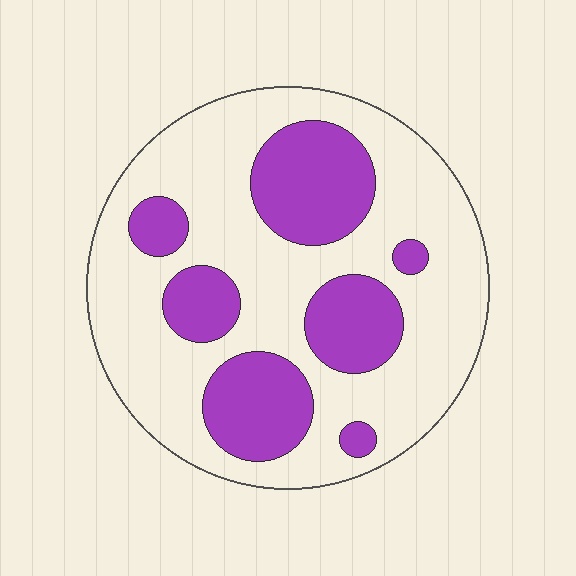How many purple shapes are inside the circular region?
7.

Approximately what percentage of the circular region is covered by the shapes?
Approximately 30%.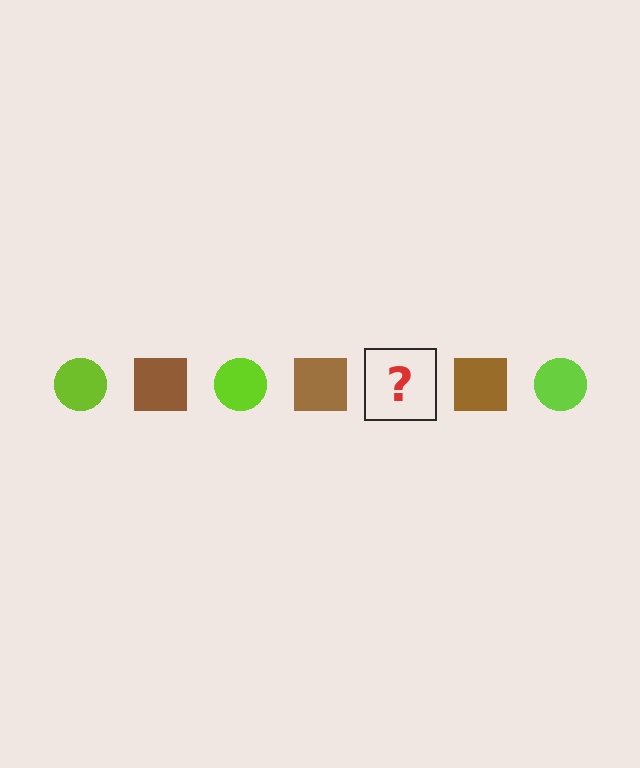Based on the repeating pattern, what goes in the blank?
The blank should be a lime circle.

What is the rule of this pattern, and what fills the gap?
The rule is that the pattern alternates between lime circle and brown square. The gap should be filled with a lime circle.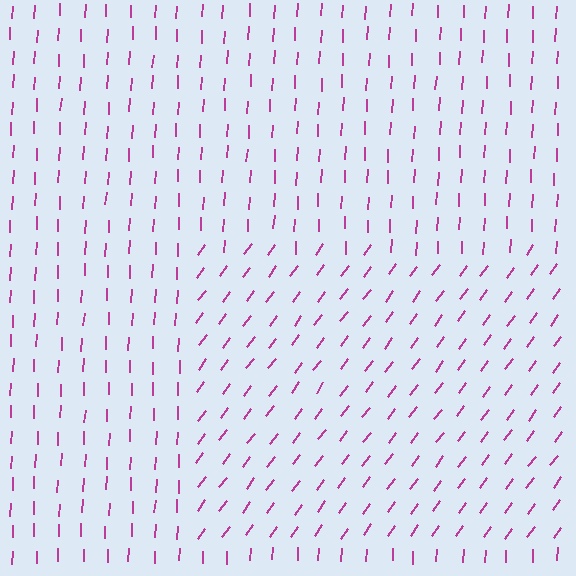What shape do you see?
I see a rectangle.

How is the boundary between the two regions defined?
The boundary is defined purely by a change in line orientation (approximately 34 degrees difference). All lines are the same color and thickness.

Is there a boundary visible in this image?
Yes, there is a texture boundary formed by a change in line orientation.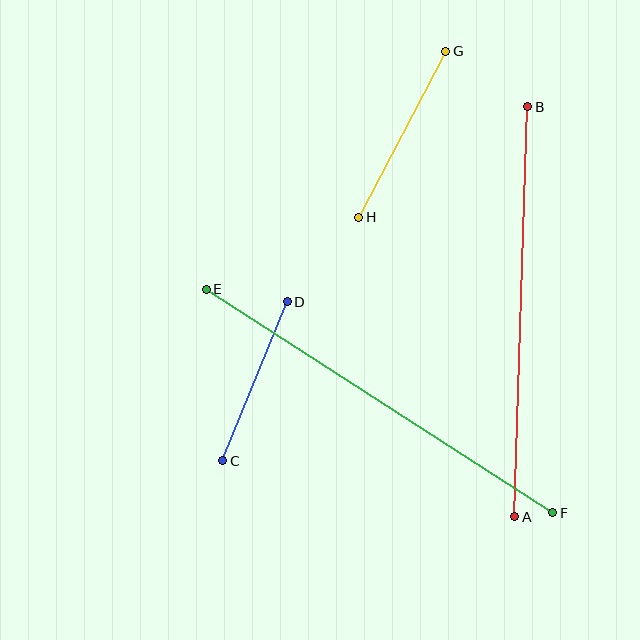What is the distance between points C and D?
The distance is approximately 172 pixels.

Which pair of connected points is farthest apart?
Points E and F are farthest apart.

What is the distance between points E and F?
The distance is approximately 412 pixels.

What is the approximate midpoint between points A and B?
The midpoint is at approximately (521, 312) pixels.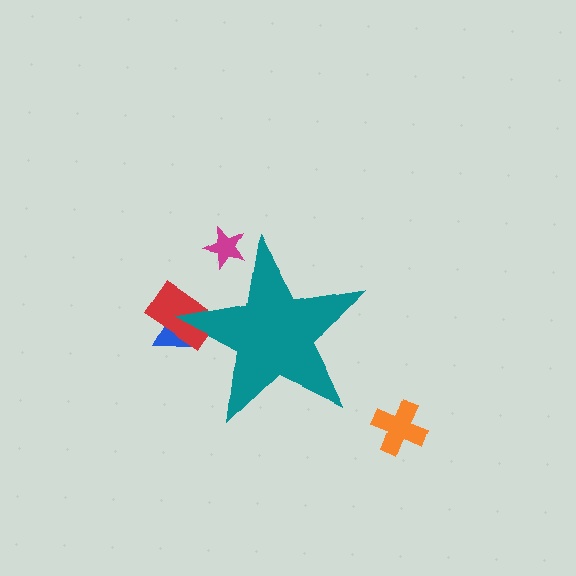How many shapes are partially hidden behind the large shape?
3 shapes are partially hidden.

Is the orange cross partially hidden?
No, the orange cross is fully visible.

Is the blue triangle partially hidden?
Yes, the blue triangle is partially hidden behind the teal star.